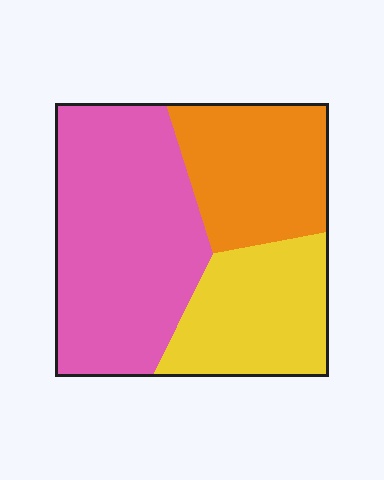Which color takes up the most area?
Pink, at roughly 50%.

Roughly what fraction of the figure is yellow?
Yellow covers 26% of the figure.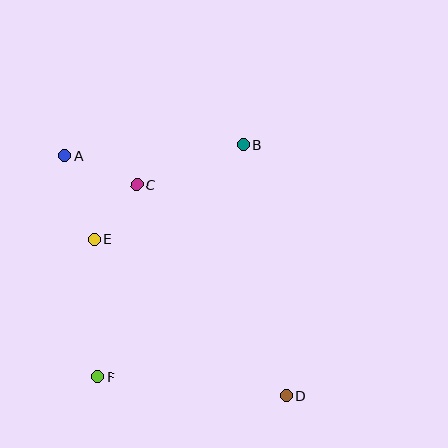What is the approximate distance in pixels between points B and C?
The distance between B and C is approximately 113 pixels.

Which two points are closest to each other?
Points C and E are closest to each other.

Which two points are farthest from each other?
Points A and D are farthest from each other.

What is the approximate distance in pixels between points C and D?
The distance between C and D is approximately 259 pixels.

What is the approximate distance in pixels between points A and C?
The distance between A and C is approximately 78 pixels.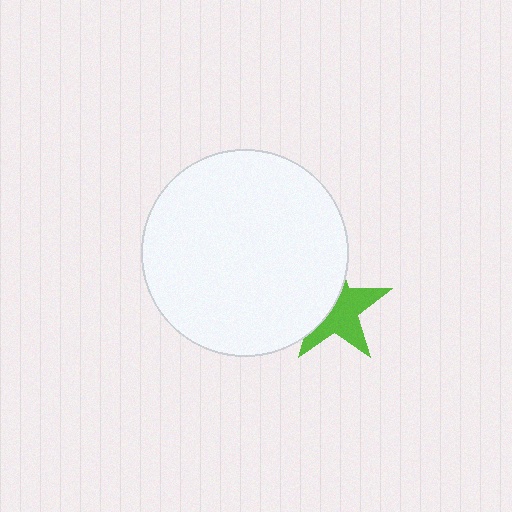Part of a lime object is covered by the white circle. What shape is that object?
It is a star.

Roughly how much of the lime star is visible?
About half of it is visible (roughly 55%).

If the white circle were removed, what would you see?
You would see the complete lime star.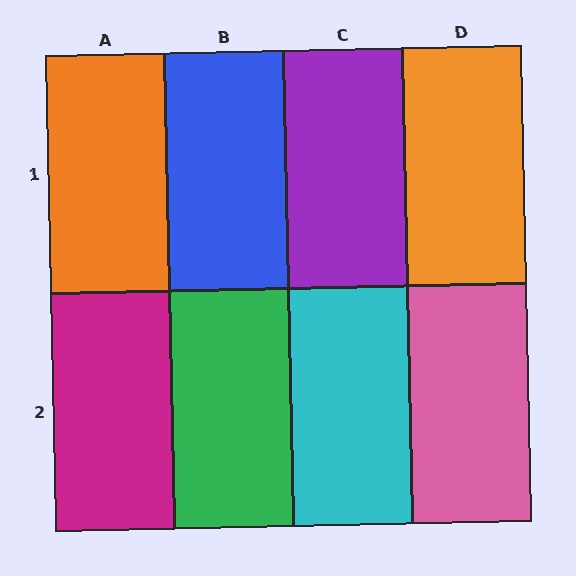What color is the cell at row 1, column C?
Purple.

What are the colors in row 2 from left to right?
Magenta, green, cyan, pink.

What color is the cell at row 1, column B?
Blue.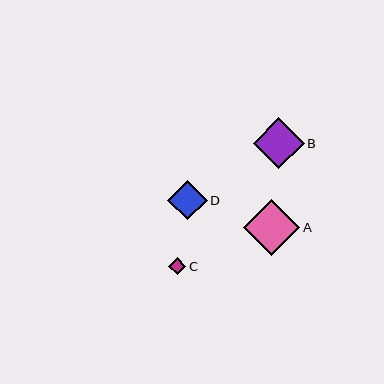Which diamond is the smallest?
Diamond C is the smallest with a size of approximately 17 pixels.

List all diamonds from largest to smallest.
From largest to smallest: A, B, D, C.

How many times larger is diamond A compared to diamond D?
Diamond A is approximately 1.4 times the size of diamond D.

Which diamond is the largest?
Diamond A is the largest with a size of approximately 56 pixels.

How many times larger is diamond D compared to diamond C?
Diamond D is approximately 2.3 times the size of diamond C.